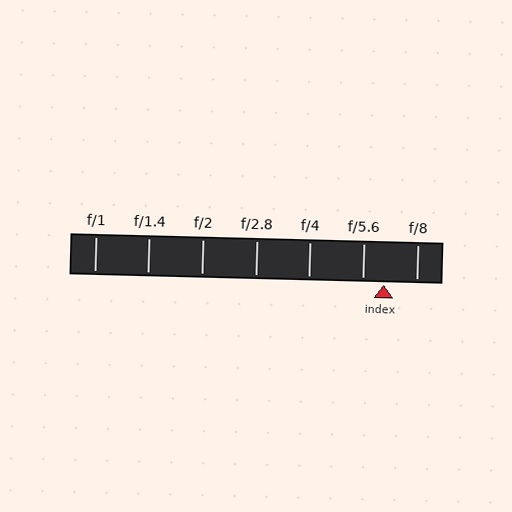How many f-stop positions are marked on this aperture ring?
There are 7 f-stop positions marked.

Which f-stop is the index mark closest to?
The index mark is closest to f/5.6.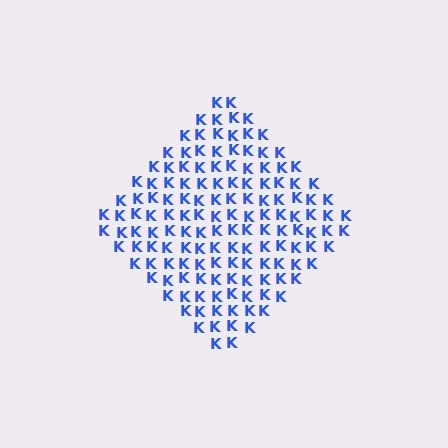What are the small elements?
The small elements are letter K's.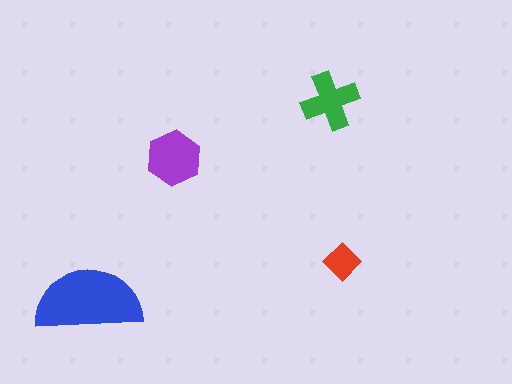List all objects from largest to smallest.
The blue semicircle, the purple hexagon, the green cross, the red diamond.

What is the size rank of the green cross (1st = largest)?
3rd.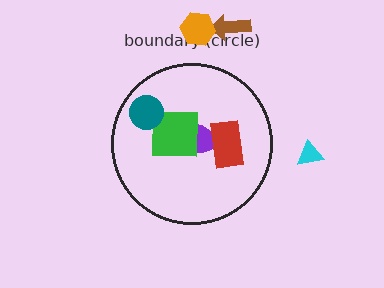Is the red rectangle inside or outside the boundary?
Inside.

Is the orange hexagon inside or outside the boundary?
Outside.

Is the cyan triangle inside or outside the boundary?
Outside.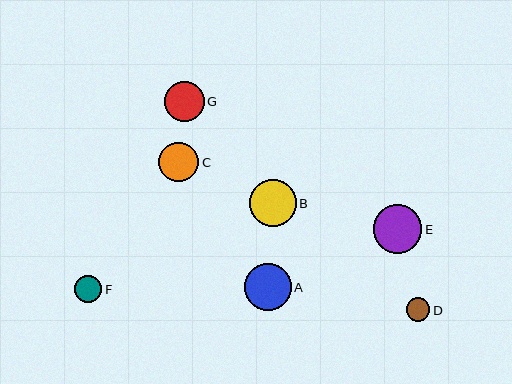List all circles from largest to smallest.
From largest to smallest: E, B, A, G, C, F, D.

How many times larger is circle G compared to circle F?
Circle G is approximately 1.5 times the size of circle F.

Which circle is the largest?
Circle E is the largest with a size of approximately 49 pixels.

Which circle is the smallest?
Circle D is the smallest with a size of approximately 23 pixels.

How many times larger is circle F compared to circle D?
Circle F is approximately 1.2 times the size of circle D.